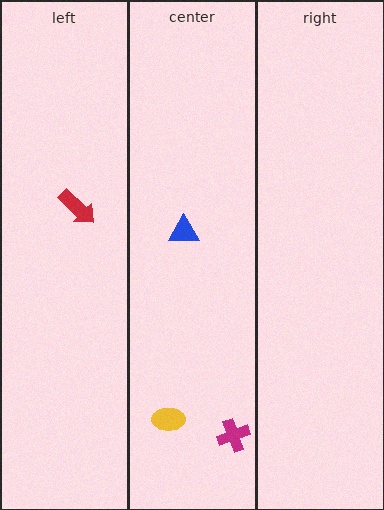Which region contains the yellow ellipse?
The center region.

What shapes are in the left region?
The red arrow.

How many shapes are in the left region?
1.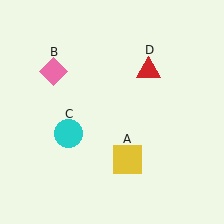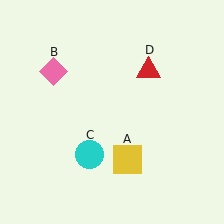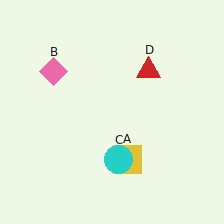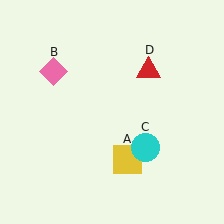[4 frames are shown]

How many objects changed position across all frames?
1 object changed position: cyan circle (object C).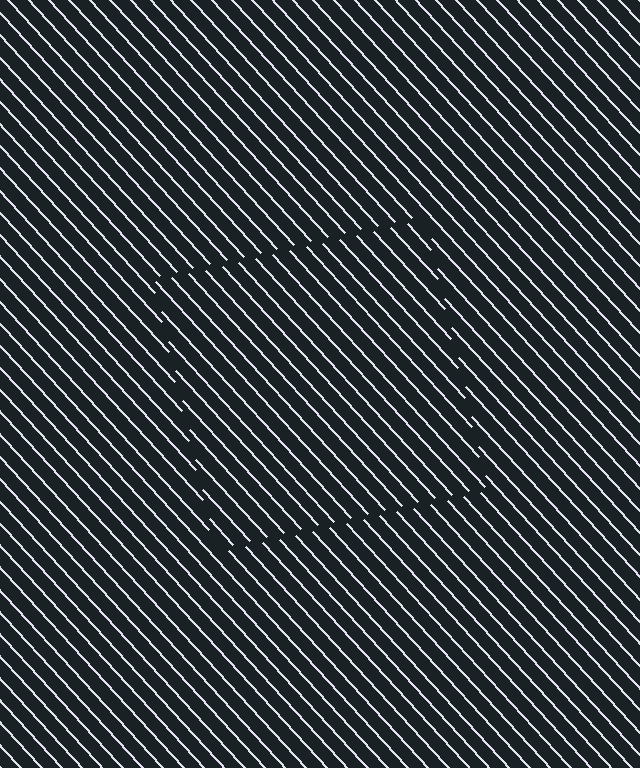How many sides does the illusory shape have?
4 sides — the line-ends trace a square.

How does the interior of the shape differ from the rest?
The interior of the shape contains the same grating, shifted by half a period — the contour is defined by the phase discontinuity where line-ends from the inner and outer gratings abut.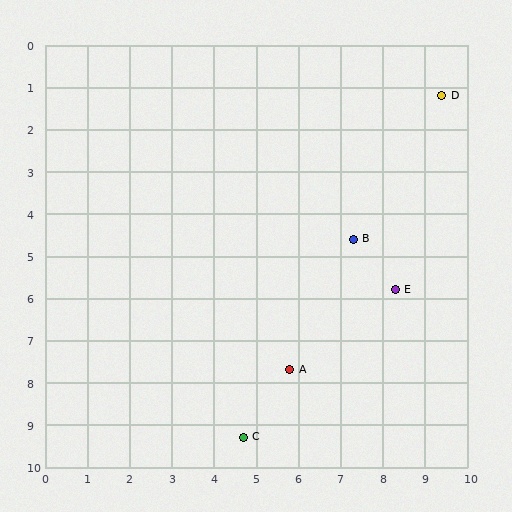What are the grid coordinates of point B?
Point B is at approximately (7.3, 4.6).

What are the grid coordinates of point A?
Point A is at approximately (5.8, 7.7).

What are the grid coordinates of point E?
Point E is at approximately (8.3, 5.8).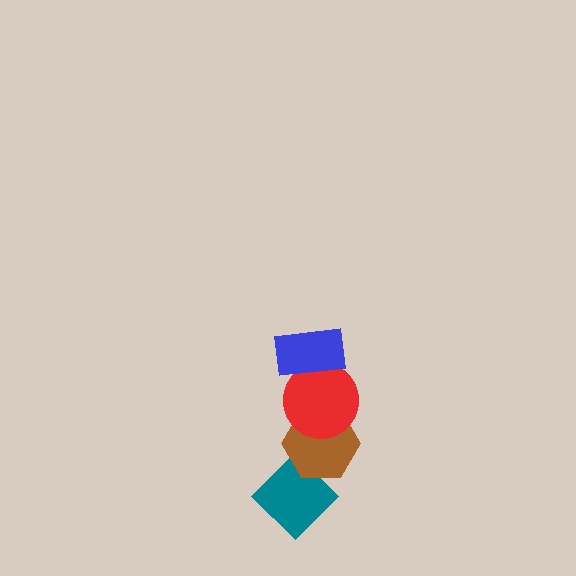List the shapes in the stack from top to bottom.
From top to bottom: the blue rectangle, the red circle, the brown hexagon, the teal diamond.